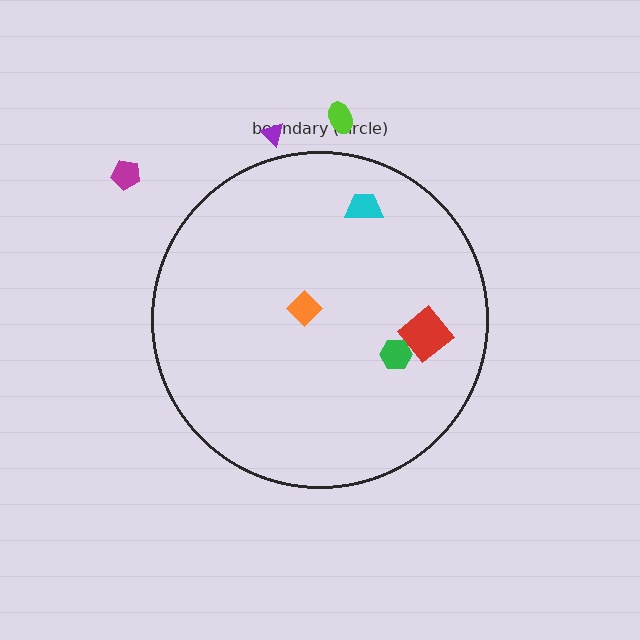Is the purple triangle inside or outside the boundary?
Outside.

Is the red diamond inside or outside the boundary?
Inside.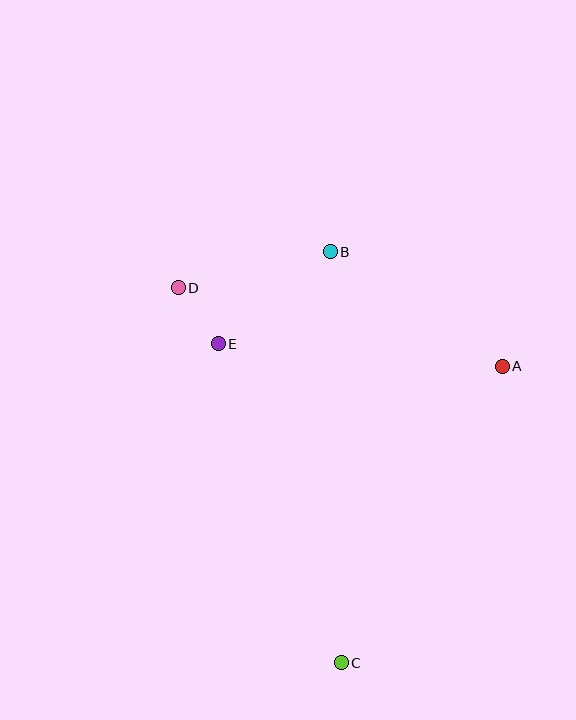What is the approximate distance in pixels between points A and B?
The distance between A and B is approximately 207 pixels.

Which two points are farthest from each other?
Points B and C are farthest from each other.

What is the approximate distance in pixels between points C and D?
The distance between C and D is approximately 409 pixels.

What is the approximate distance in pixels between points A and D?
The distance between A and D is approximately 334 pixels.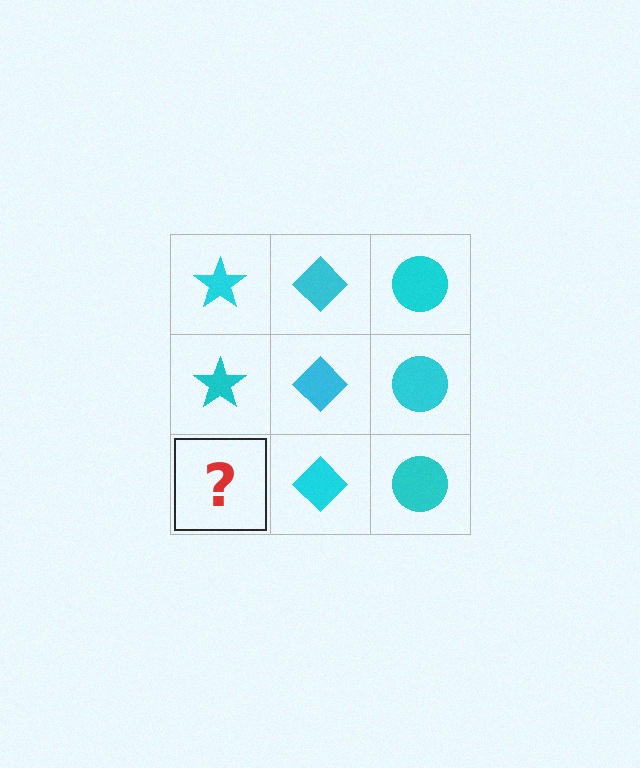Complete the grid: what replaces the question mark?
The question mark should be replaced with a cyan star.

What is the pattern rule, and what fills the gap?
The rule is that each column has a consistent shape. The gap should be filled with a cyan star.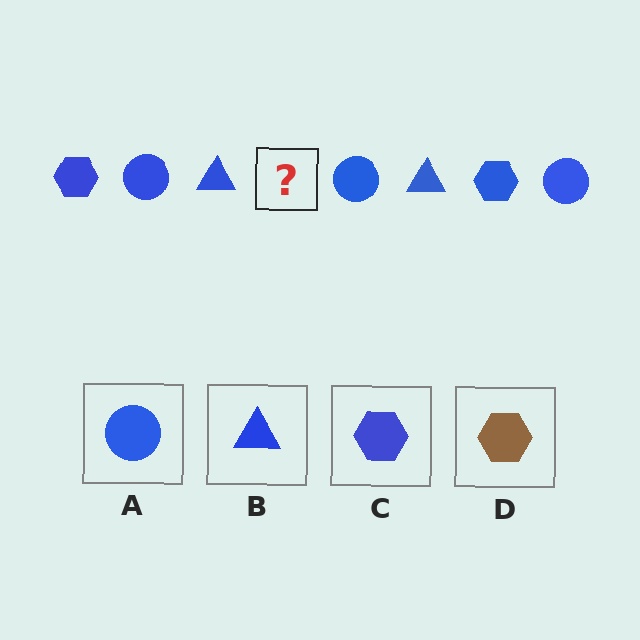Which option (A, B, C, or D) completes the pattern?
C.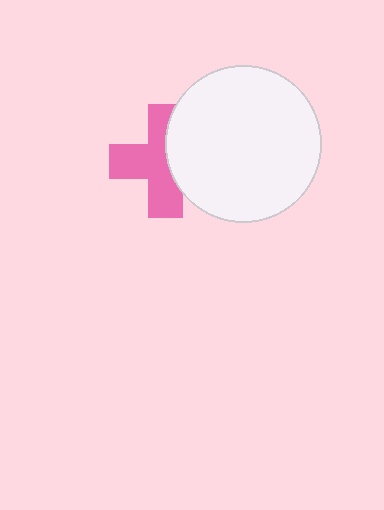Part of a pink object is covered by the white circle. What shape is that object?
It is a cross.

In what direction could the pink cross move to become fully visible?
The pink cross could move left. That would shift it out from behind the white circle entirely.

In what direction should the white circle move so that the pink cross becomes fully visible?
The white circle should move right. That is the shortest direction to clear the overlap and leave the pink cross fully visible.